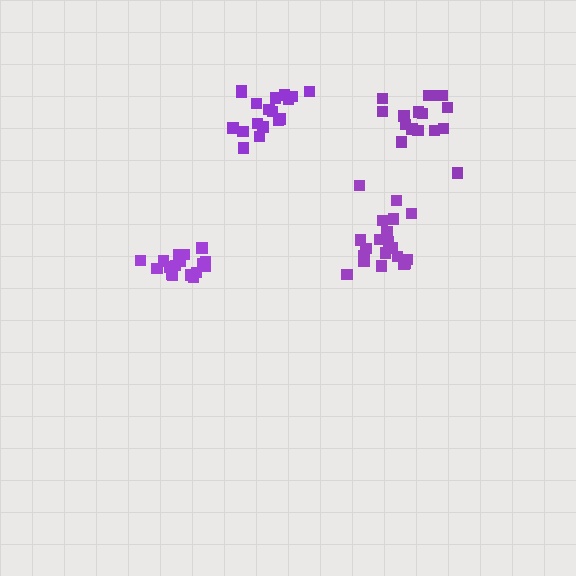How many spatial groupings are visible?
There are 4 spatial groupings.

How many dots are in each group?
Group 1: 20 dots, Group 2: 17 dots, Group 3: 18 dots, Group 4: 17 dots (72 total).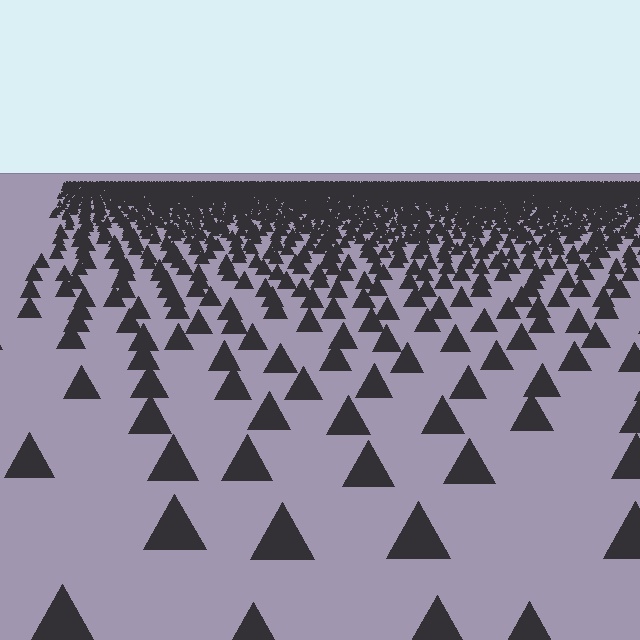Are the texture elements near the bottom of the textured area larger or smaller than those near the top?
Larger. Near the bottom, elements are closer to the viewer and appear at a bigger on-screen size.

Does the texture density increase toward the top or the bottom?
Density increases toward the top.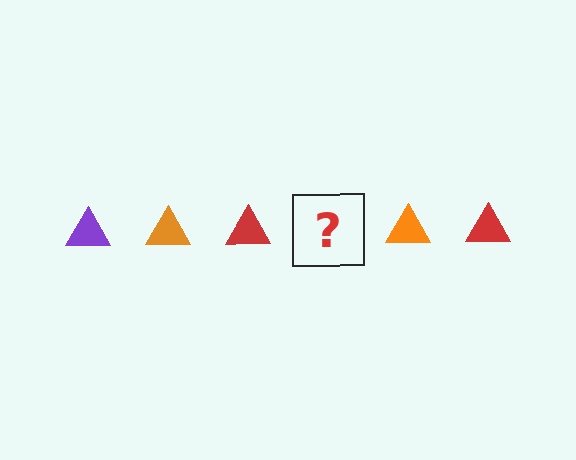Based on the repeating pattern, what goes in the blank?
The blank should be a purple triangle.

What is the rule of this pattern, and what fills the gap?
The rule is that the pattern cycles through purple, orange, red triangles. The gap should be filled with a purple triangle.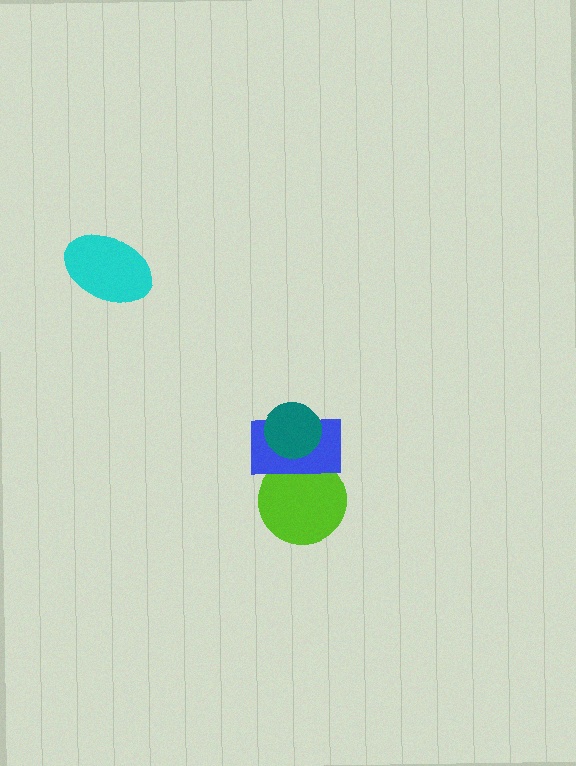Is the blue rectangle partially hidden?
Yes, it is partially covered by another shape.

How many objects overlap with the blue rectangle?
2 objects overlap with the blue rectangle.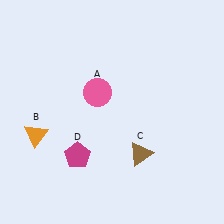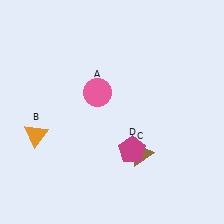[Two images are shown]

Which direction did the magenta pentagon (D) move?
The magenta pentagon (D) moved right.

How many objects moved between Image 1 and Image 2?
1 object moved between the two images.